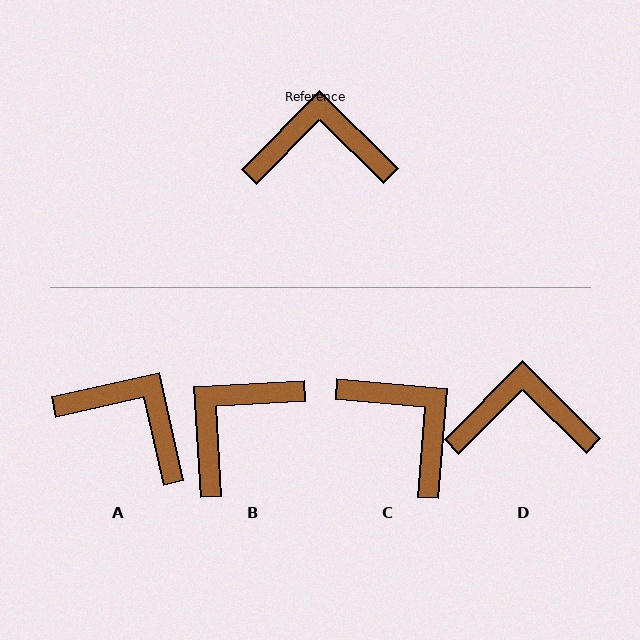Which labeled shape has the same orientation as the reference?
D.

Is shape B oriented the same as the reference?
No, it is off by about 48 degrees.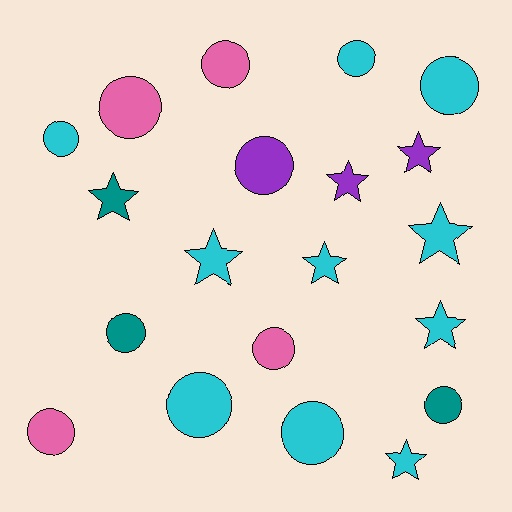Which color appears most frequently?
Cyan, with 10 objects.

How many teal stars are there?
There is 1 teal star.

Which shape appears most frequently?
Circle, with 12 objects.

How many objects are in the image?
There are 20 objects.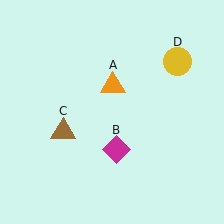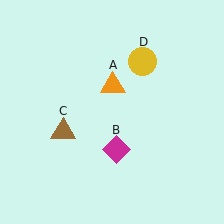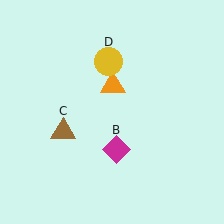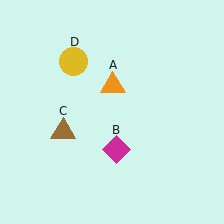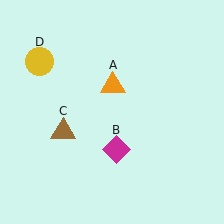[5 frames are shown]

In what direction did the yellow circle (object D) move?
The yellow circle (object D) moved left.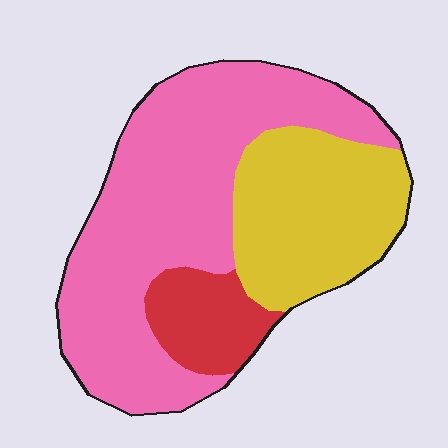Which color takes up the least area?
Red, at roughly 10%.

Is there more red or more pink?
Pink.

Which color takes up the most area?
Pink, at roughly 60%.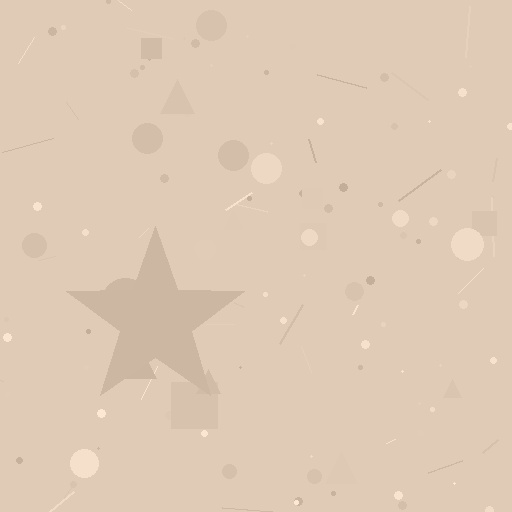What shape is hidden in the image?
A star is hidden in the image.